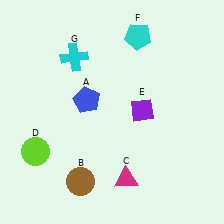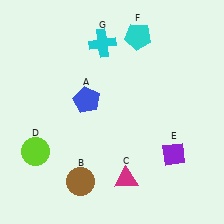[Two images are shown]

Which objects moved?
The objects that moved are: the purple diamond (E), the cyan cross (G).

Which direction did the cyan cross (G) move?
The cyan cross (G) moved right.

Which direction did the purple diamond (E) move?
The purple diamond (E) moved down.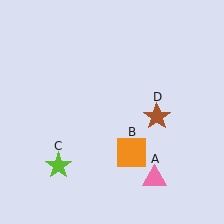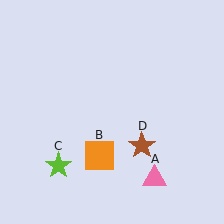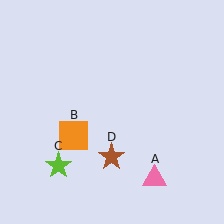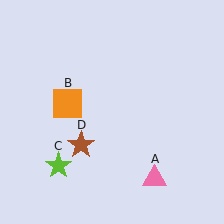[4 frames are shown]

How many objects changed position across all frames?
2 objects changed position: orange square (object B), brown star (object D).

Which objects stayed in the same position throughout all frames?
Pink triangle (object A) and lime star (object C) remained stationary.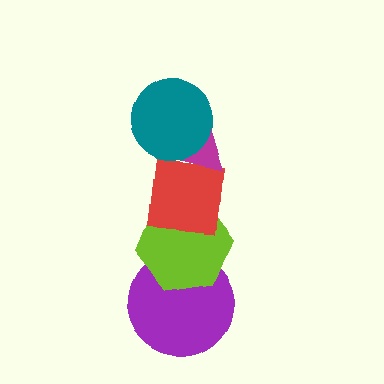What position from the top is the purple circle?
The purple circle is 5th from the top.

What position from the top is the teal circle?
The teal circle is 1st from the top.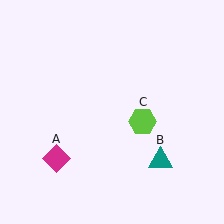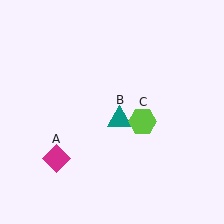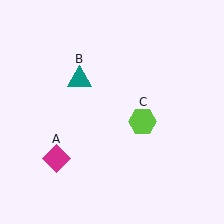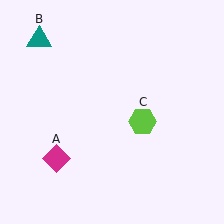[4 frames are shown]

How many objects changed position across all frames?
1 object changed position: teal triangle (object B).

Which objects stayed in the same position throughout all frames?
Magenta diamond (object A) and lime hexagon (object C) remained stationary.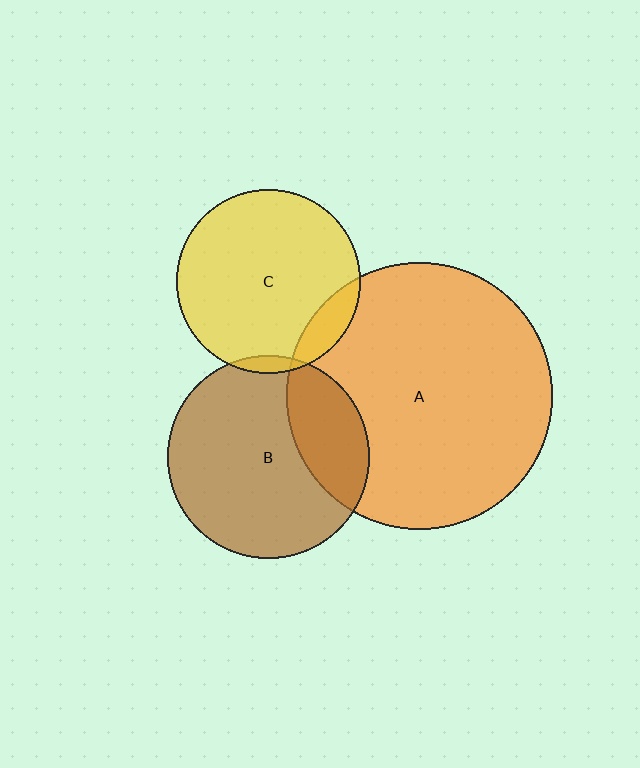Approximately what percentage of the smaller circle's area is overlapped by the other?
Approximately 10%.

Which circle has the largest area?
Circle A (orange).